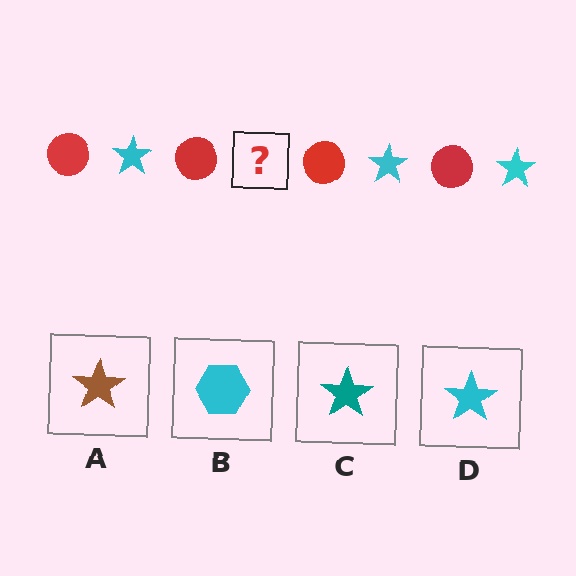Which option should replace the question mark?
Option D.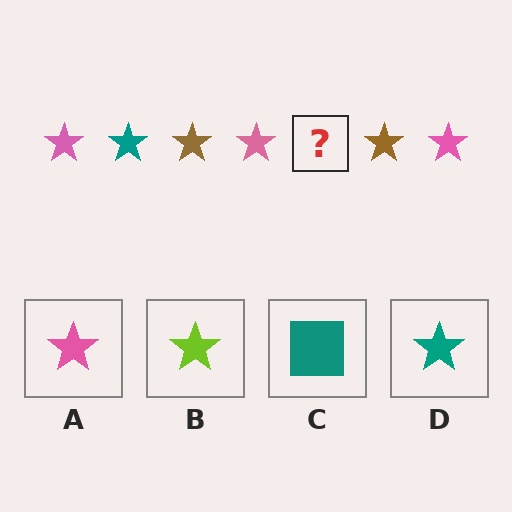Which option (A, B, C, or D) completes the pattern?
D.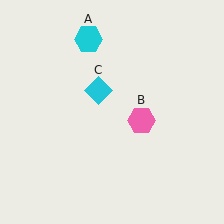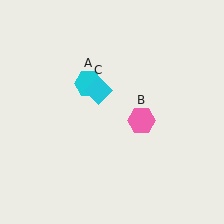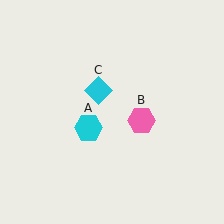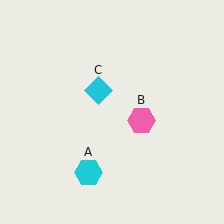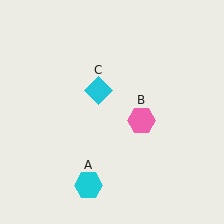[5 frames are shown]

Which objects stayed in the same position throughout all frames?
Pink hexagon (object B) and cyan diamond (object C) remained stationary.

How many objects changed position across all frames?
1 object changed position: cyan hexagon (object A).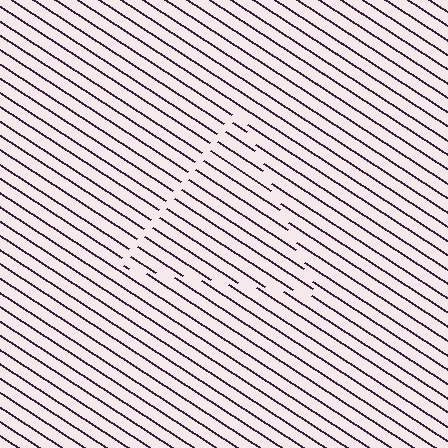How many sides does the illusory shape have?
3 sides — the line-ends trace a triangle.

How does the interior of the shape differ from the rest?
The interior of the shape contains the same grating, shifted by half a period — the contour is defined by the phase discontinuity where line-ends from the inner and outer gratings abut.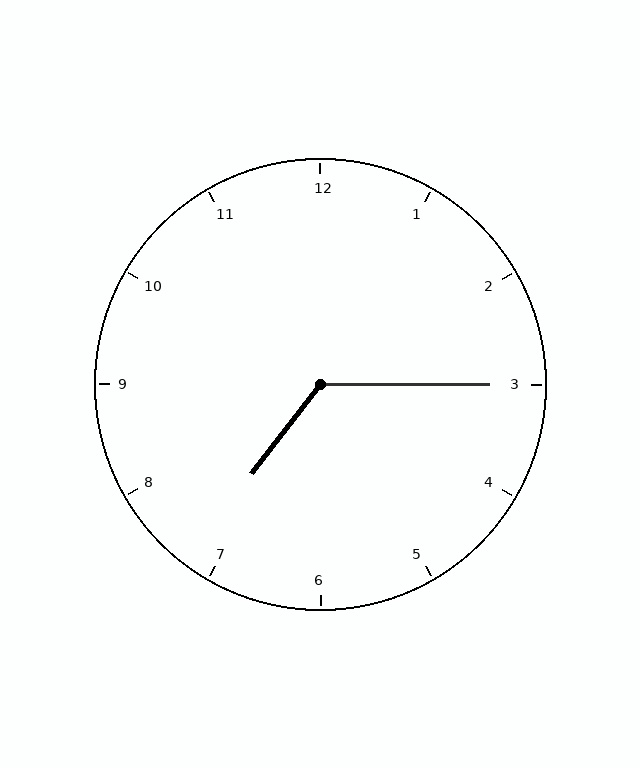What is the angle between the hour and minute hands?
Approximately 128 degrees.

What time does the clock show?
7:15.